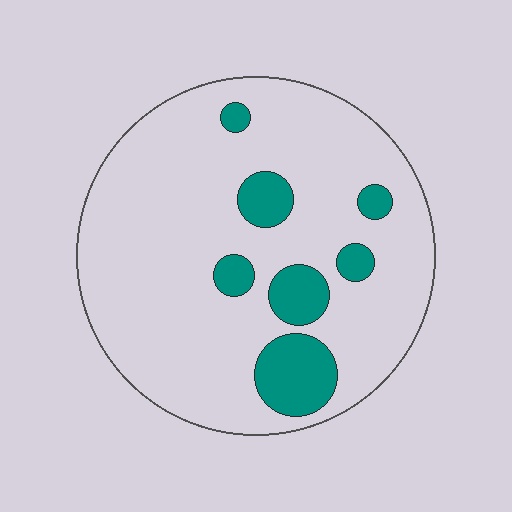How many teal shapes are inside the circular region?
7.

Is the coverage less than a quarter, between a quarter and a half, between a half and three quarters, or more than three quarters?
Less than a quarter.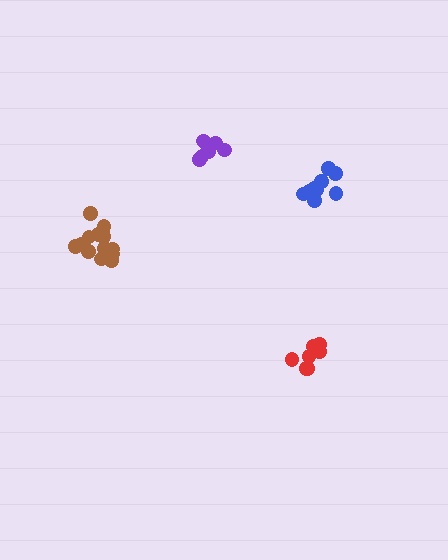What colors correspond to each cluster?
The clusters are colored: purple, red, blue, brown.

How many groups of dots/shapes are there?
There are 4 groups.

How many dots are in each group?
Group 1: 8 dots, Group 2: 8 dots, Group 3: 10 dots, Group 4: 14 dots (40 total).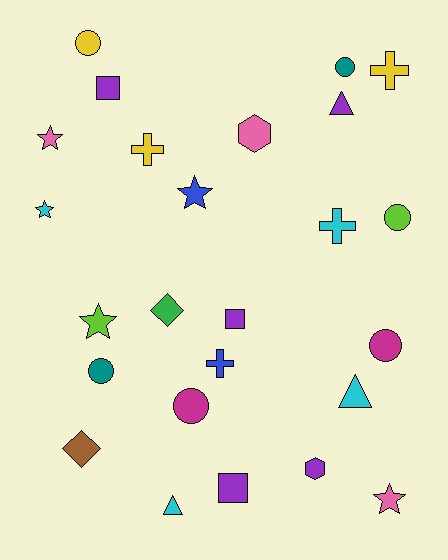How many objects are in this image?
There are 25 objects.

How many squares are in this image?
There are 3 squares.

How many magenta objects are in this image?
There are 2 magenta objects.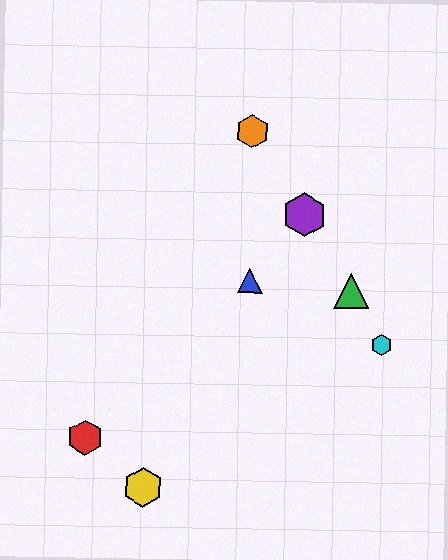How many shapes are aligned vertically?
2 shapes (the blue triangle, the orange hexagon) are aligned vertically.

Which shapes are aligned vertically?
The blue triangle, the orange hexagon are aligned vertically.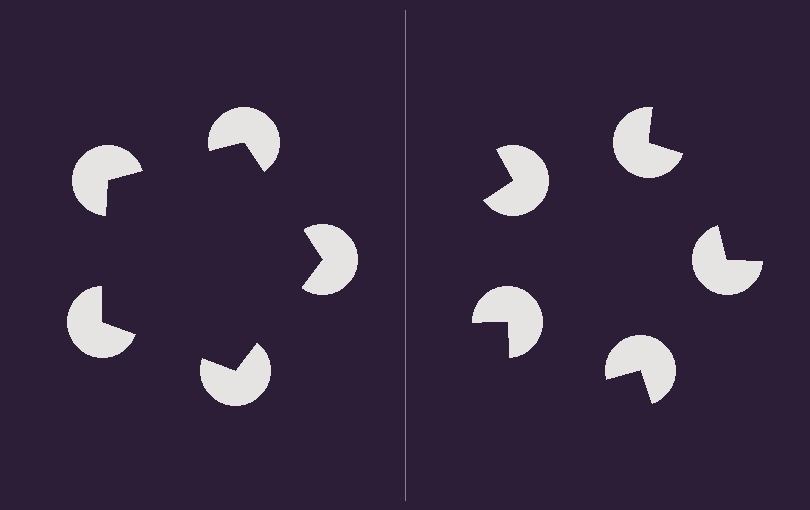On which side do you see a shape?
An illusory pentagon appears on the left side. On the right side the wedge cuts are rotated, so no coherent shape forms.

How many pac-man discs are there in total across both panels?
10 — 5 on each side.